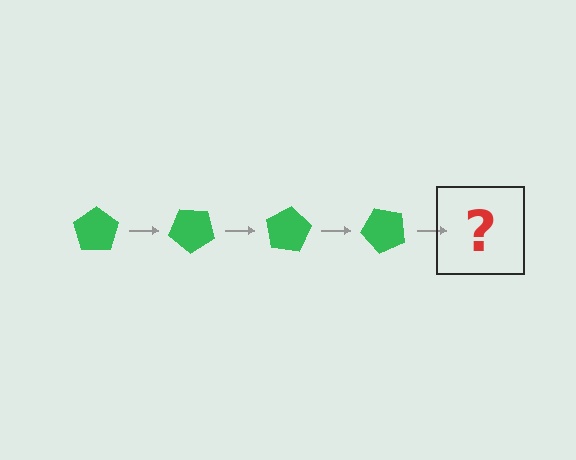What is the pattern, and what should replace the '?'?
The pattern is that the pentagon rotates 40 degrees each step. The '?' should be a green pentagon rotated 160 degrees.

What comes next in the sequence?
The next element should be a green pentagon rotated 160 degrees.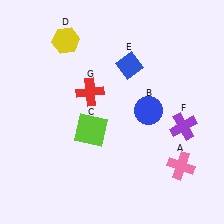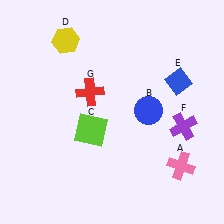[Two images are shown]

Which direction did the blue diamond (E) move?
The blue diamond (E) moved right.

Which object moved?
The blue diamond (E) moved right.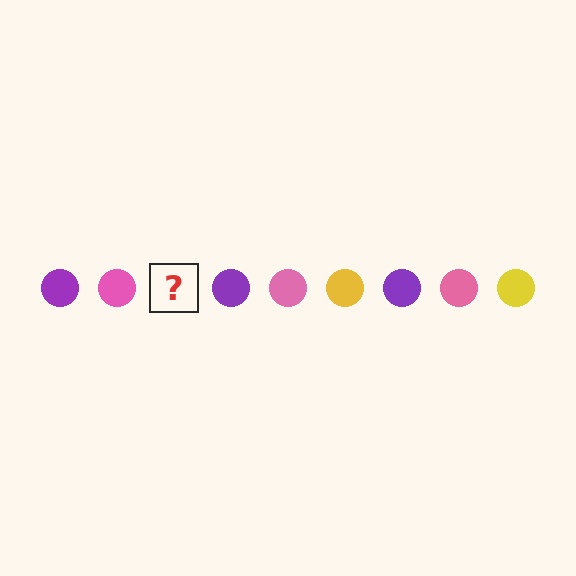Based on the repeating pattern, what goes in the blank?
The blank should be a yellow circle.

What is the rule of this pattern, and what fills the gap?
The rule is that the pattern cycles through purple, pink, yellow circles. The gap should be filled with a yellow circle.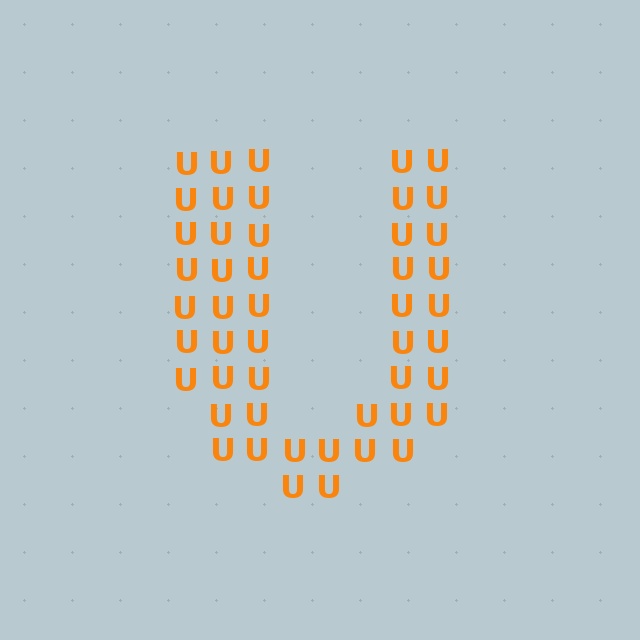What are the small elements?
The small elements are letter U's.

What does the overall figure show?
The overall figure shows the letter U.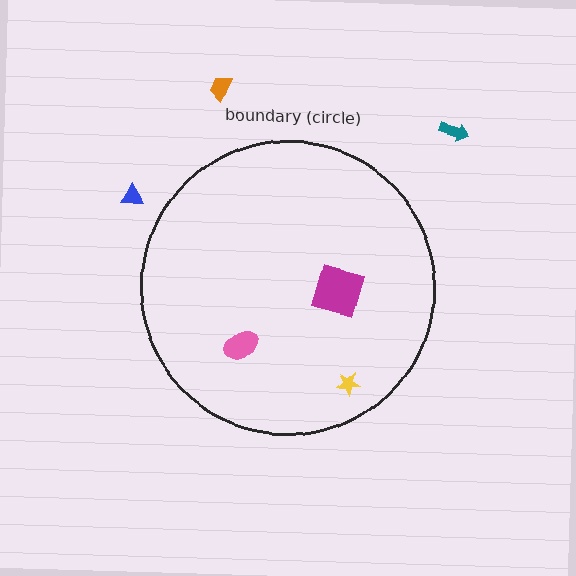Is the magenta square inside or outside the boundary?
Inside.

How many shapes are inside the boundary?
3 inside, 3 outside.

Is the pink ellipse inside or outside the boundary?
Inside.